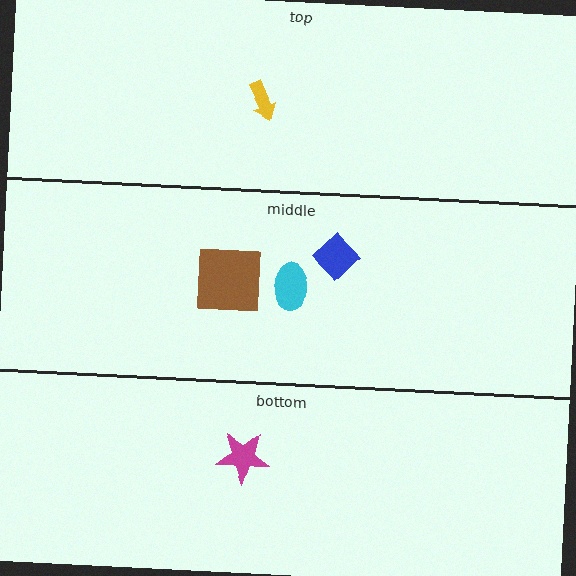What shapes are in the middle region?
The cyan ellipse, the brown square, the blue diamond.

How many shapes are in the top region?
1.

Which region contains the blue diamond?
The middle region.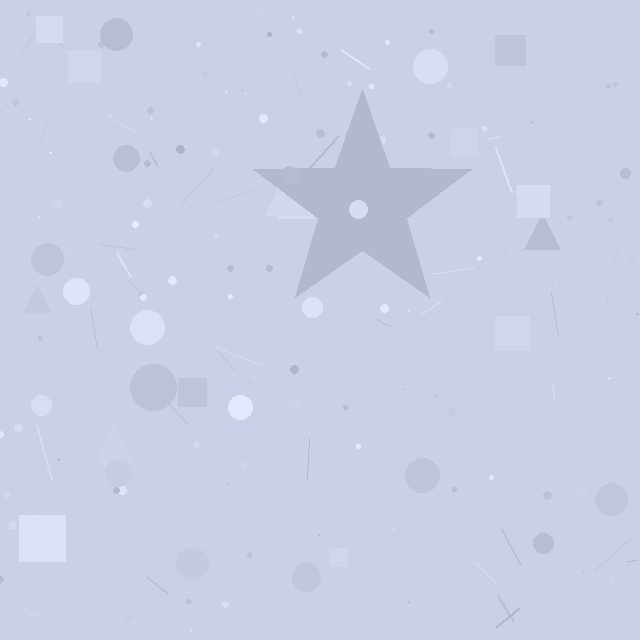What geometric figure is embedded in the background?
A star is embedded in the background.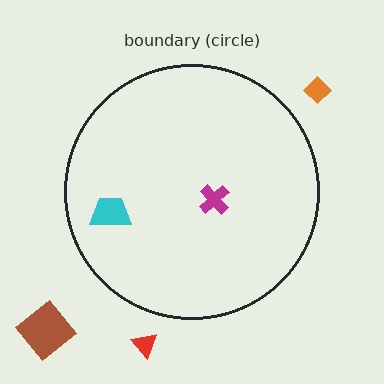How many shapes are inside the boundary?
2 inside, 3 outside.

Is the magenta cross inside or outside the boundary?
Inside.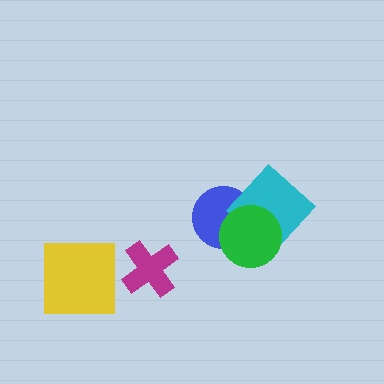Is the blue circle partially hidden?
Yes, it is partially covered by another shape.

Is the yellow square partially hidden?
No, no other shape covers it.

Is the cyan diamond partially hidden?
Yes, it is partially covered by another shape.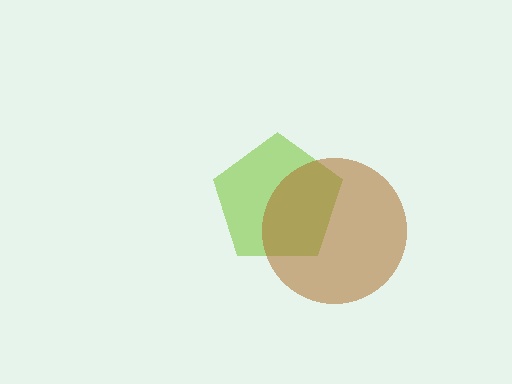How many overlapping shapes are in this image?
There are 2 overlapping shapes in the image.